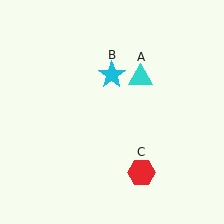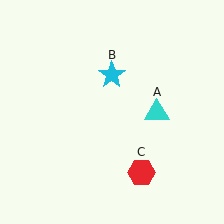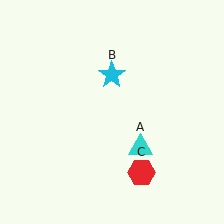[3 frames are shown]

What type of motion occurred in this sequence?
The cyan triangle (object A) rotated clockwise around the center of the scene.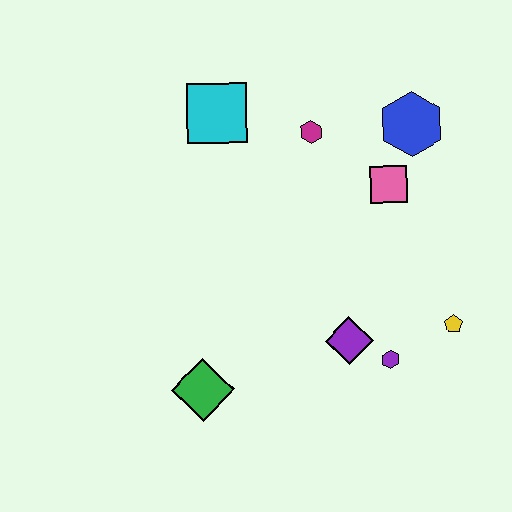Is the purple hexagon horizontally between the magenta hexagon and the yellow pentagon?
Yes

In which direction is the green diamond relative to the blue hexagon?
The green diamond is below the blue hexagon.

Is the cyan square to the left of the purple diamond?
Yes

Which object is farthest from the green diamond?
The blue hexagon is farthest from the green diamond.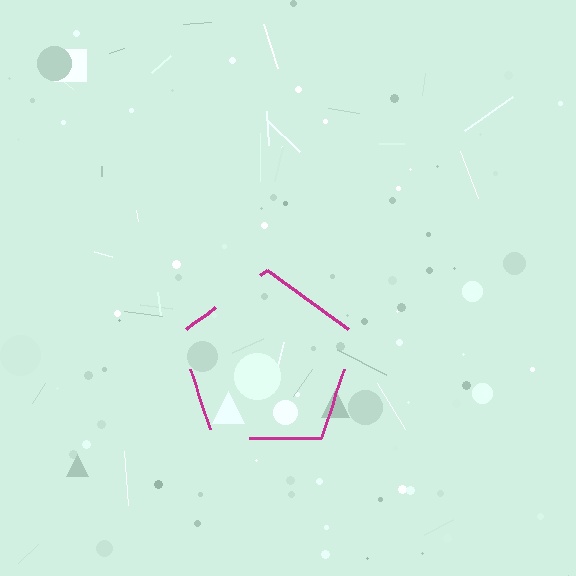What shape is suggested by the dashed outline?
The dashed outline suggests a pentagon.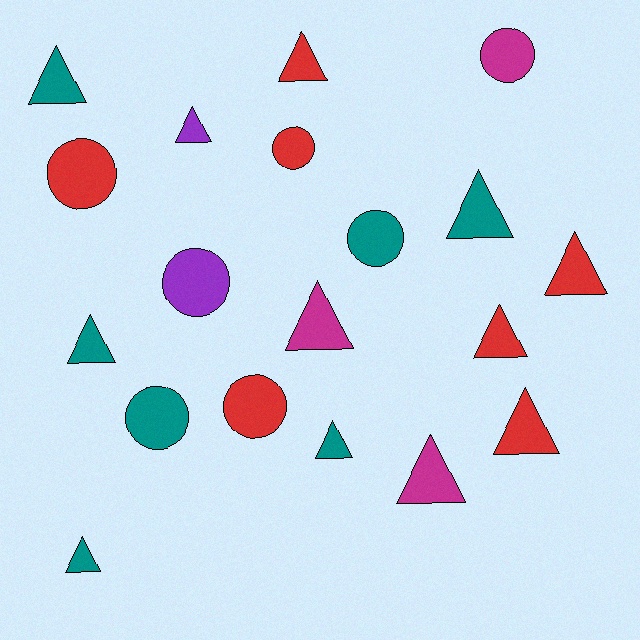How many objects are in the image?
There are 19 objects.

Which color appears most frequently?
Teal, with 7 objects.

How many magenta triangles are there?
There are 2 magenta triangles.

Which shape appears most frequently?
Triangle, with 12 objects.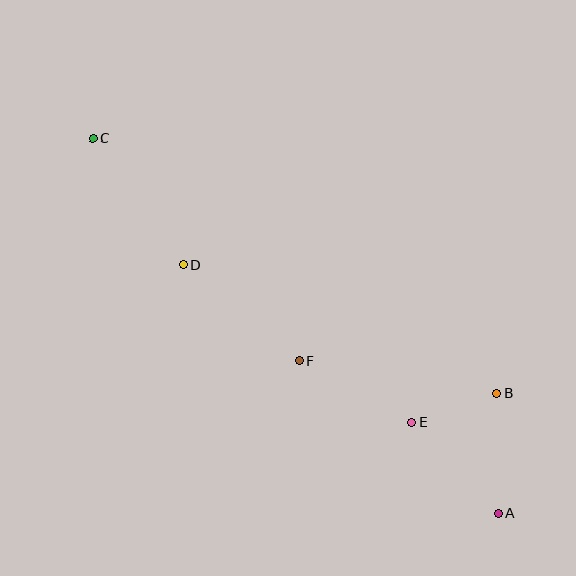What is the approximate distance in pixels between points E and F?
The distance between E and F is approximately 128 pixels.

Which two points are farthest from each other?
Points A and C are farthest from each other.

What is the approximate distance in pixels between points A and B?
The distance between A and B is approximately 120 pixels.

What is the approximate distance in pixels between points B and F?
The distance between B and F is approximately 200 pixels.